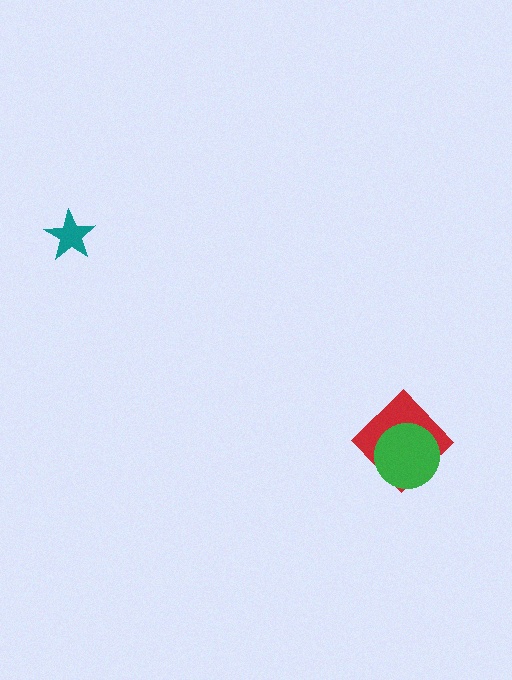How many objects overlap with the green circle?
1 object overlaps with the green circle.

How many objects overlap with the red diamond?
1 object overlaps with the red diamond.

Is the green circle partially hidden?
No, no other shape covers it.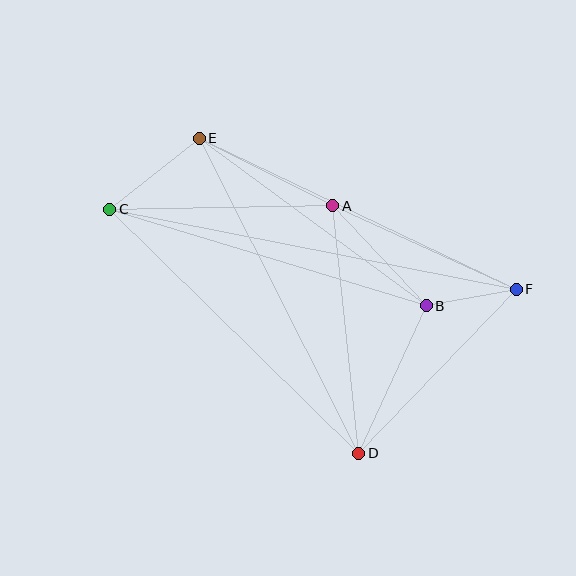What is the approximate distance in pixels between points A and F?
The distance between A and F is approximately 202 pixels.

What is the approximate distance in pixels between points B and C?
The distance between B and C is approximately 331 pixels.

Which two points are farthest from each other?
Points C and F are farthest from each other.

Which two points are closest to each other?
Points B and F are closest to each other.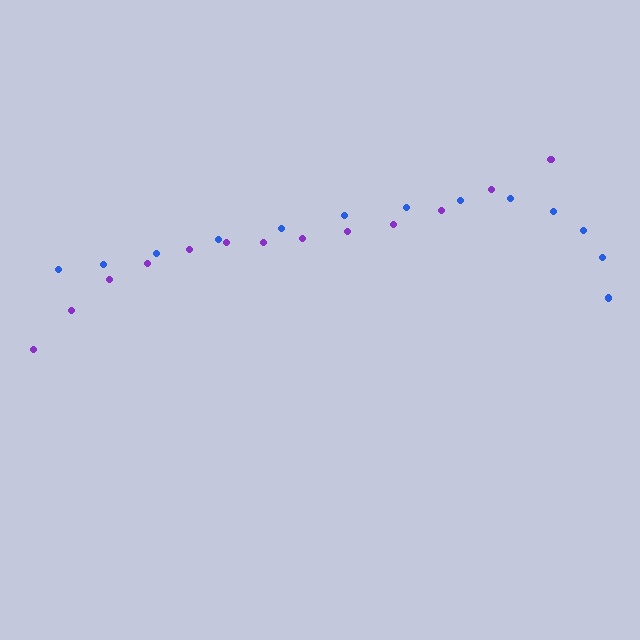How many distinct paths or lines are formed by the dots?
There are 2 distinct paths.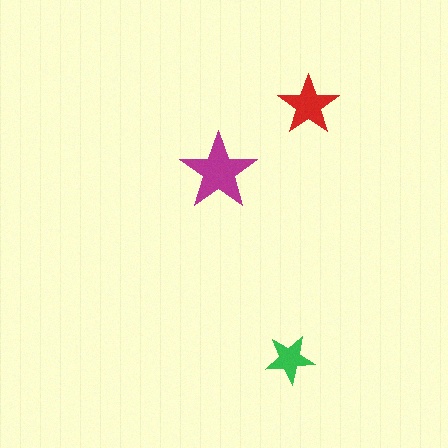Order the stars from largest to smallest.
the magenta one, the red one, the green one.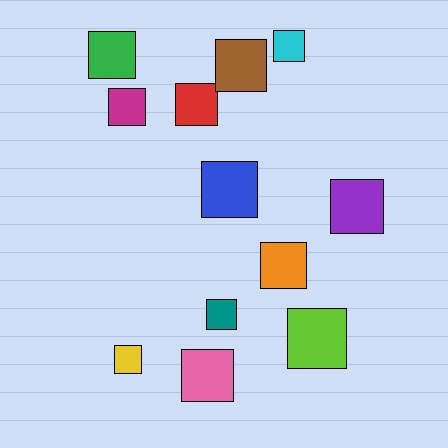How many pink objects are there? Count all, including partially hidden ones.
There is 1 pink object.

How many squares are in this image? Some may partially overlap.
There are 12 squares.